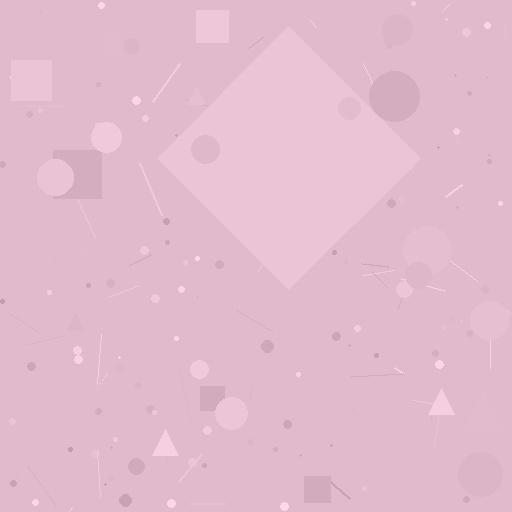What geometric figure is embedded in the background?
A diamond is embedded in the background.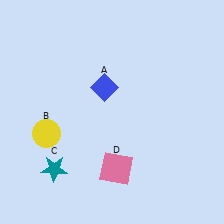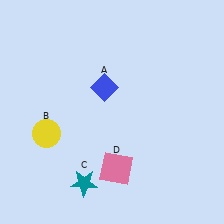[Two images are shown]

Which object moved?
The teal star (C) moved right.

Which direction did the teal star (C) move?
The teal star (C) moved right.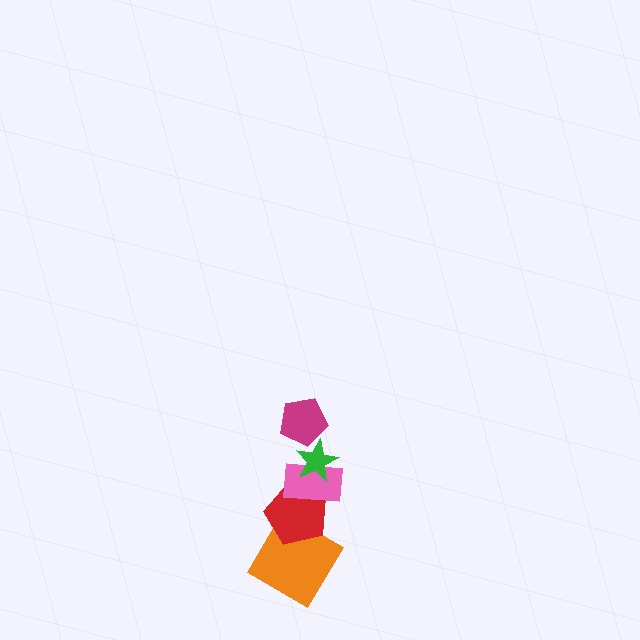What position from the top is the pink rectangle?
The pink rectangle is 3rd from the top.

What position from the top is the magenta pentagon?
The magenta pentagon is 1st from the top.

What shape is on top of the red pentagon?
The pink rectangle is on top of the red pentagon.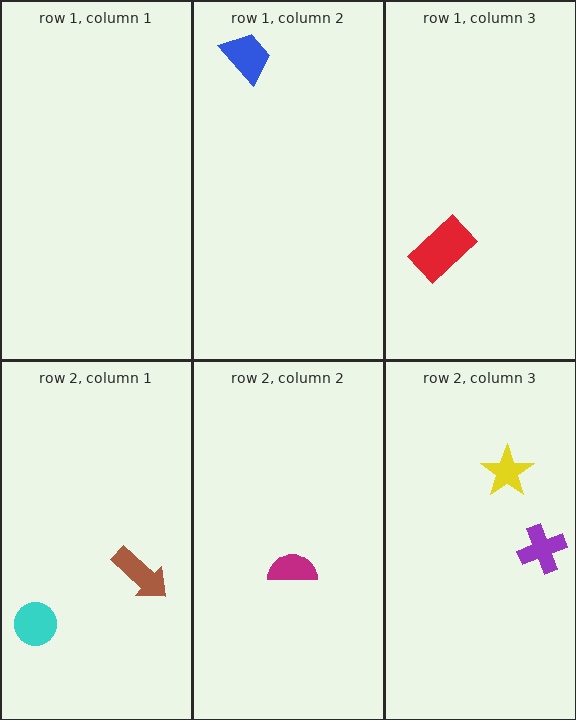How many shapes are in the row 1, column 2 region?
1.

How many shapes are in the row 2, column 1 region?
2.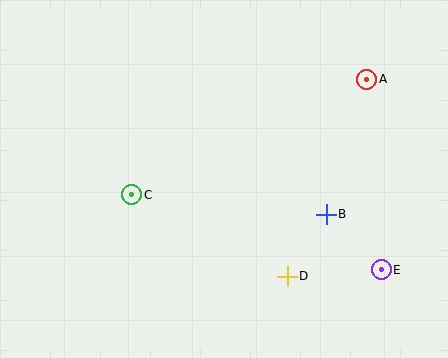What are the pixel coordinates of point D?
Point D is at (287, 276).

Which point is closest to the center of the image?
Point C at (132, 195) is closest to the center.